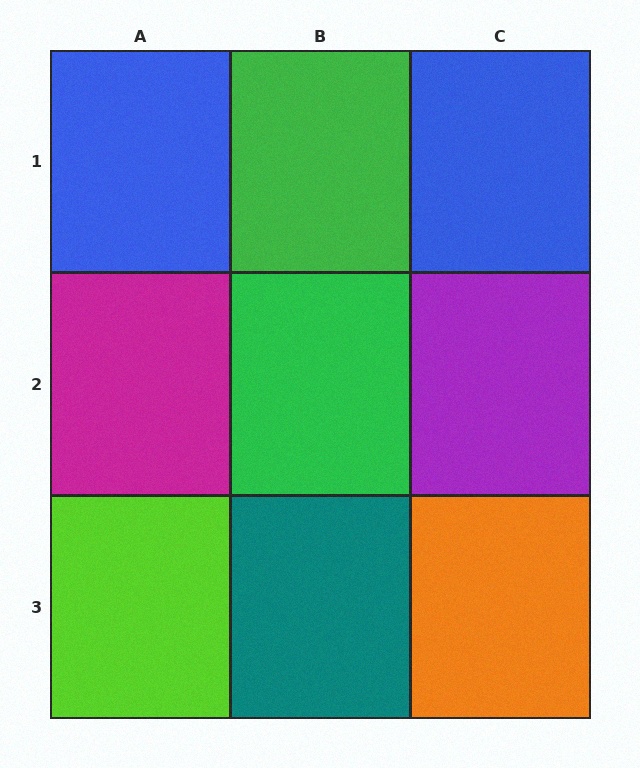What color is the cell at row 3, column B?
Teal.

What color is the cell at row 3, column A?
Lime.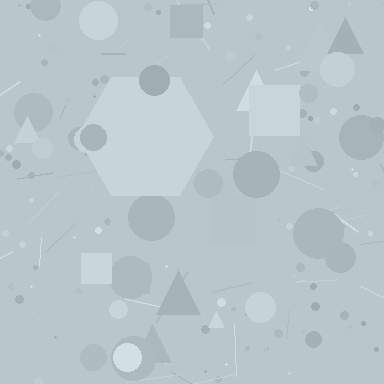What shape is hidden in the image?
A hexagon is hidden in the image.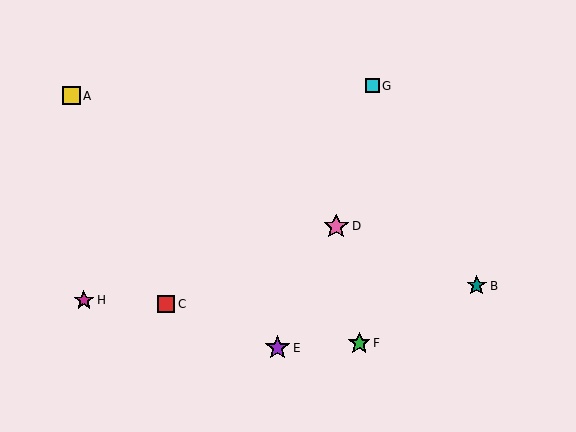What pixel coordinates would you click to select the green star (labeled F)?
Click at (359, 343) to select the green star F.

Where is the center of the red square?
The center of the red square is at (166, 304).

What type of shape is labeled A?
Shape A is a yellow square.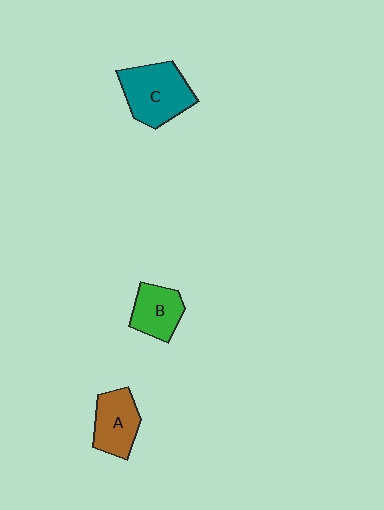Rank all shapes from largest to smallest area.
From largest to smallest: C (teal), A (brown), B (green).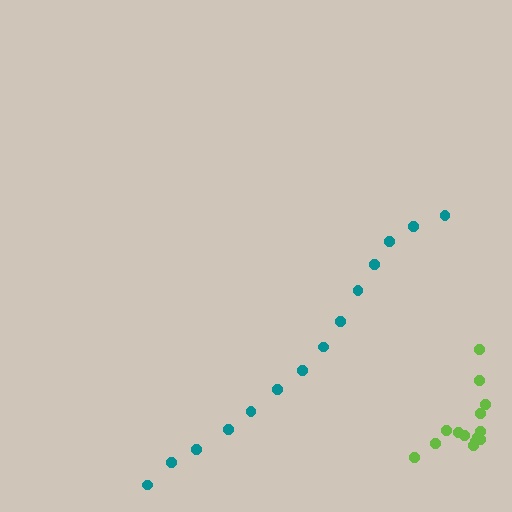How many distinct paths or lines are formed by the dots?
There are 2 distinct paths.